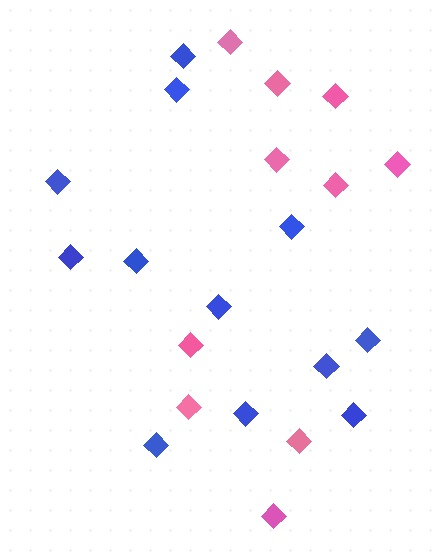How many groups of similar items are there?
There are 2 groups: one group of blue diamonds (12) and one group of pink diamonds (10).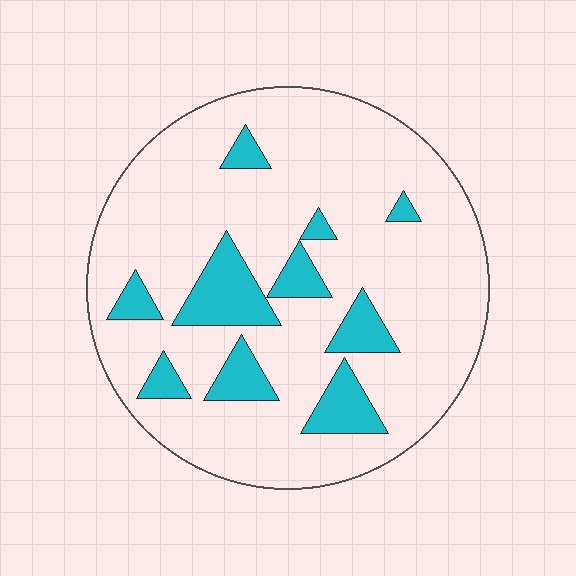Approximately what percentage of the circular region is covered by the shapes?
Approximately 15%.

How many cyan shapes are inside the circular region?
10.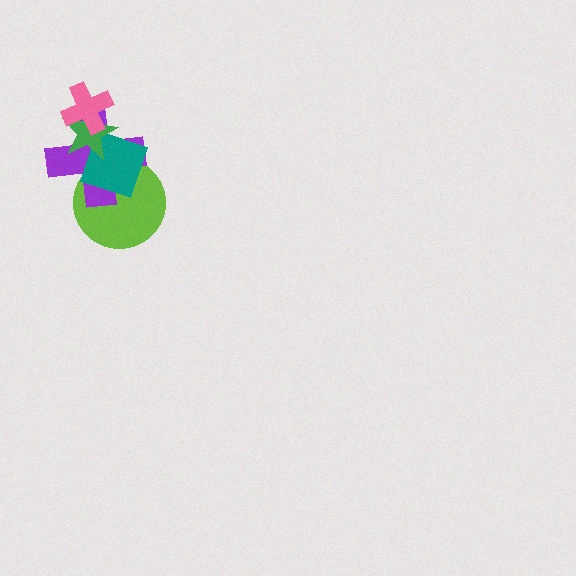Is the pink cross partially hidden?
No, no other shape covers it.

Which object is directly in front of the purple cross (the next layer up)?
The teal diamond is directly in front of the purple cross.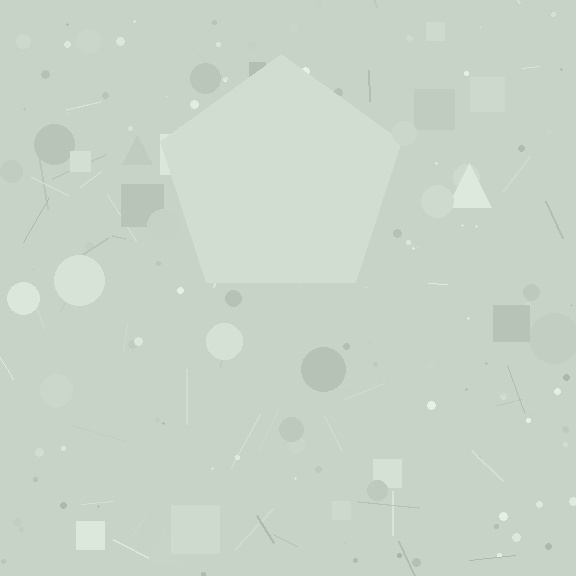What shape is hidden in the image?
A pentagon is hidden in the image.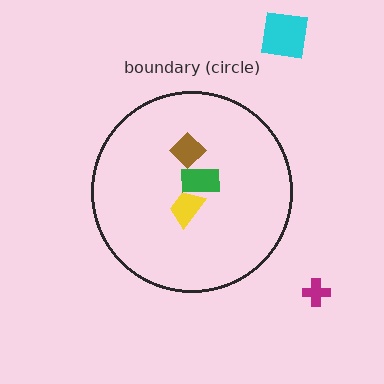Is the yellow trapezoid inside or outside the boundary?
Inside.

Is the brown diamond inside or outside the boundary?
Inside.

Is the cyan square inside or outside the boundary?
Outside.